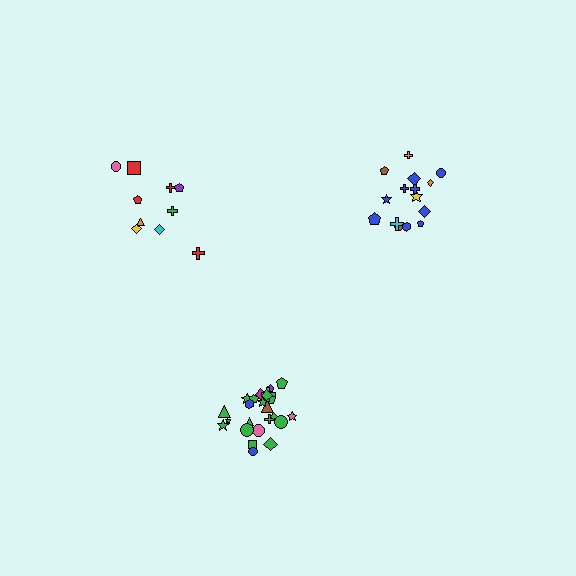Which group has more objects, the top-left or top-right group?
The top-right group.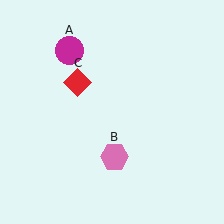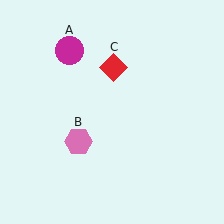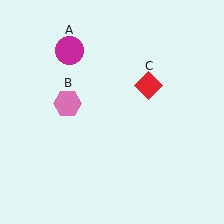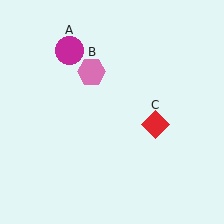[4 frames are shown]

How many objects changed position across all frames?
2 objects changed position: pink hexagon (object B), red diamond (object C).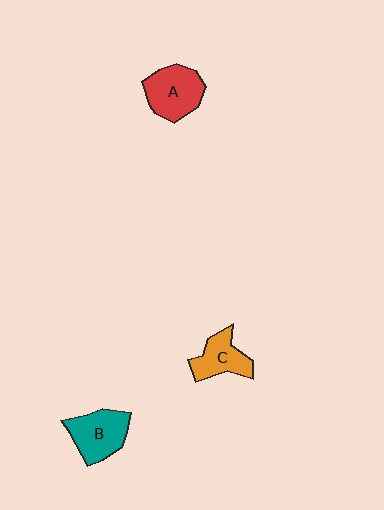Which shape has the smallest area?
Shape C (orange).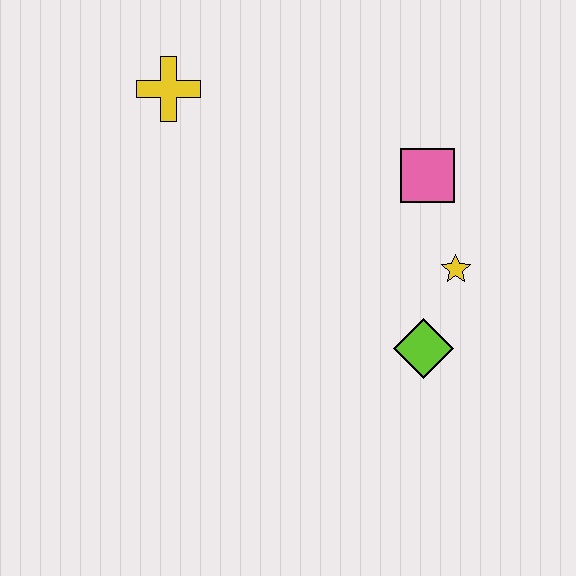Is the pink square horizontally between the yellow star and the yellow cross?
Yes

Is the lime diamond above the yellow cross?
No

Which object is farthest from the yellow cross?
The lime diamond is farthest from the yellow cross.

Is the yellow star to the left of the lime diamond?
No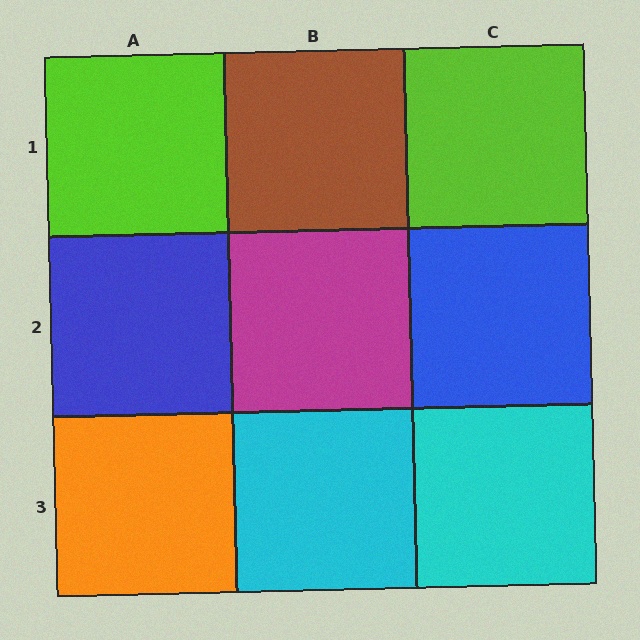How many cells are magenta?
1 cell is magenta.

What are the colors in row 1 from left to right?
Lime, brown, lime.